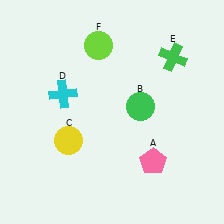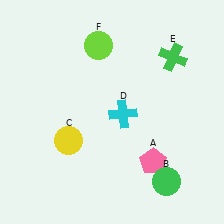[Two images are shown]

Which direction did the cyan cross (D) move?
The cyan cross (D) moved right.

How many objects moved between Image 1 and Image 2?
2 objects moved between the two images.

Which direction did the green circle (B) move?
The green circle (B) moved down.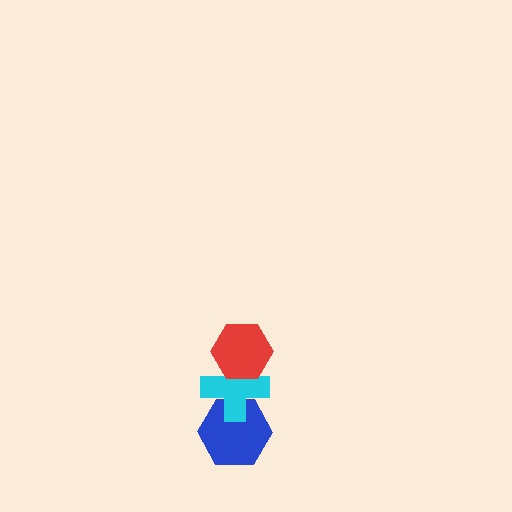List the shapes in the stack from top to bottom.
From top to bottom: the red hexagon, the cyan cross, the blue hexagon.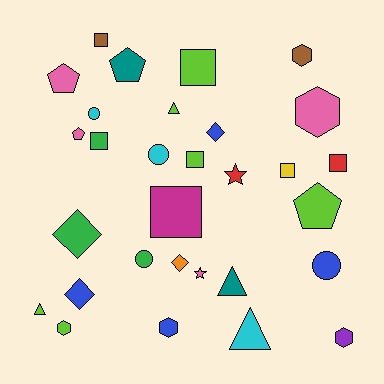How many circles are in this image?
There are 4 circles.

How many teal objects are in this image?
There are 2 teal objects.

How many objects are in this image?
There are 30 objects.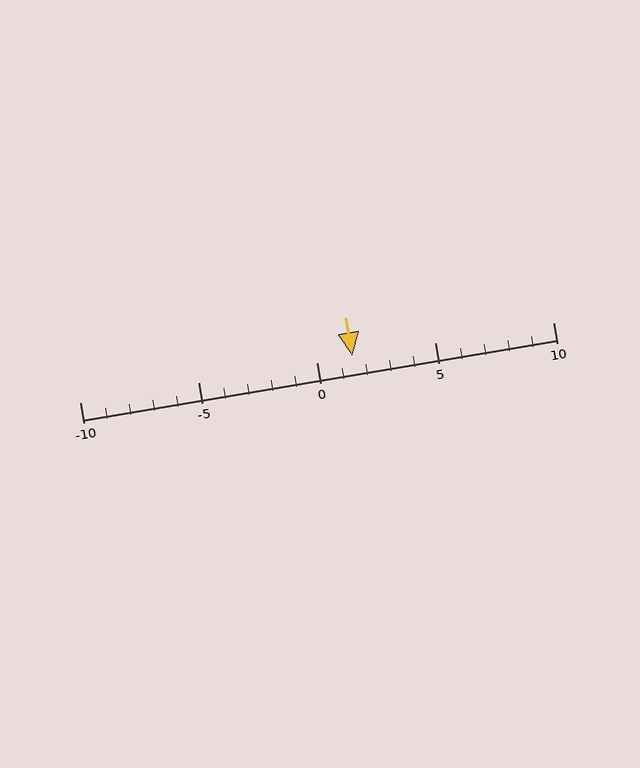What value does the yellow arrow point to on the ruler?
The yellow arrow points to approximately 2.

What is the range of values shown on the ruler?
The ruler shows values from -10 to 10.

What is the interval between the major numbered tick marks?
The major tick marks are spaced 5 units apart.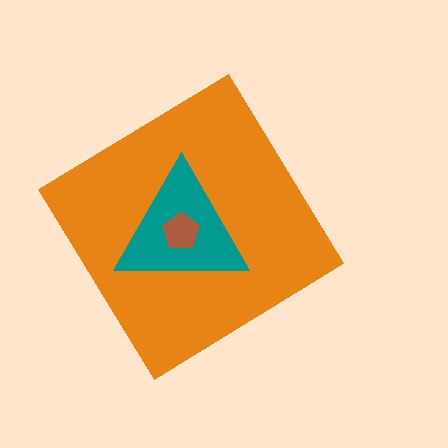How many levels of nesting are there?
3.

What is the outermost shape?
The orange diamond.